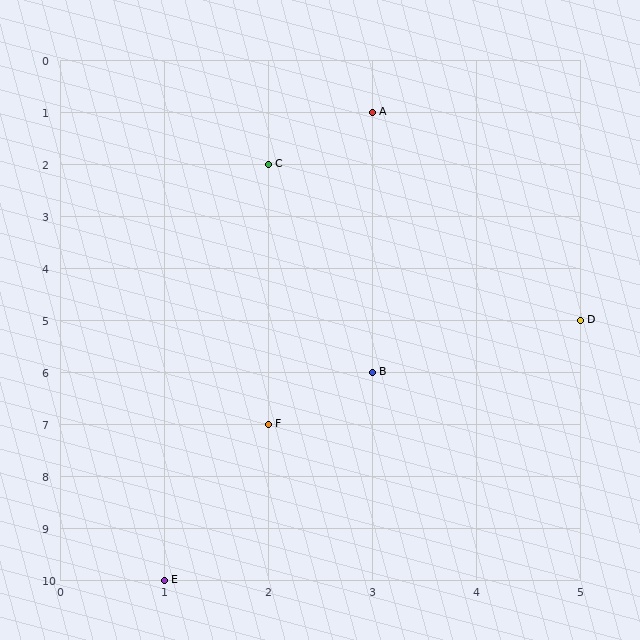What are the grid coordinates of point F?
Point F is at grid coordinates (2, 7).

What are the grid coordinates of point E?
Point E is at grid coordinates (1, 10).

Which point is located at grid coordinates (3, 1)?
Point A is at (3, 1).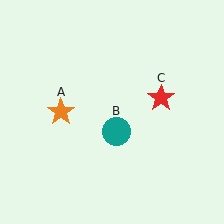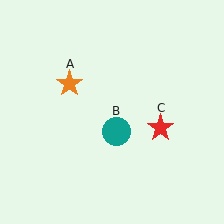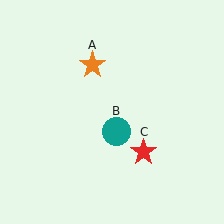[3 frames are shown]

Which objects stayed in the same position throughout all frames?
Teal circle (object B) remained stationary.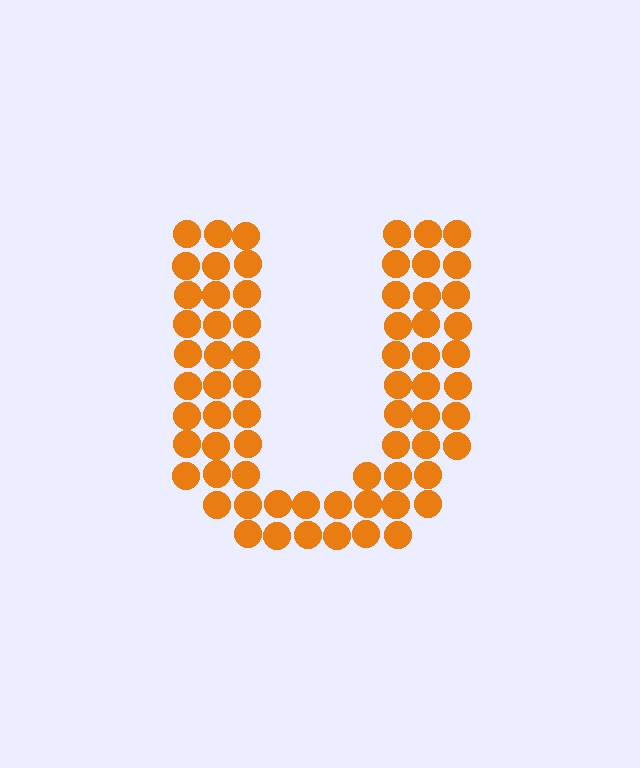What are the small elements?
The small elements are circles.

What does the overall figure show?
The overall figure shows the letter U.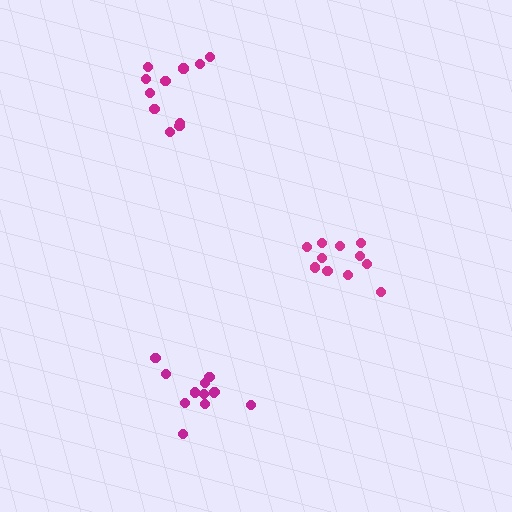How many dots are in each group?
Group 1: 12 dots, Group 2: 11 dots, Group 3: 11 dots (34 total).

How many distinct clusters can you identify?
There are 3 distinct clusters.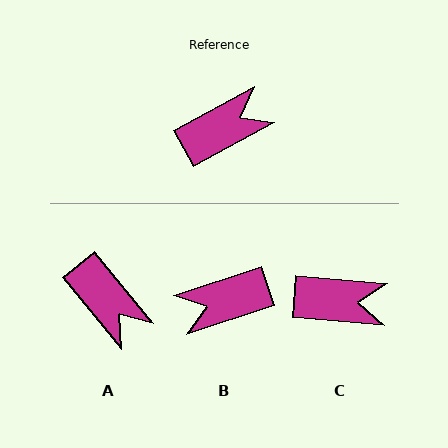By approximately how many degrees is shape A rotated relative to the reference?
Approximately 79 degrees clockwise.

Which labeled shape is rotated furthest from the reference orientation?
B, about 170 degrees away.